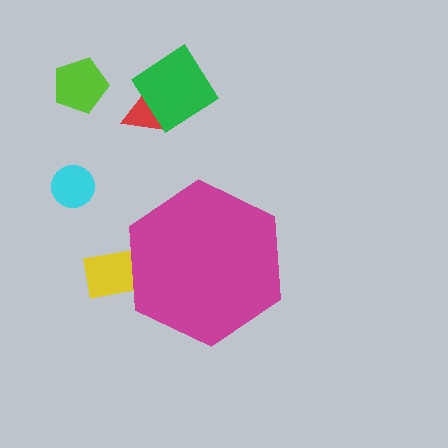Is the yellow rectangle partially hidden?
Yes, the yellow rectangle is partially hidden behind the magenta hexagon.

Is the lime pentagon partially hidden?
No, the lime pentagon is fully visible.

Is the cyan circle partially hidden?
No, the cyan circle is fully visible.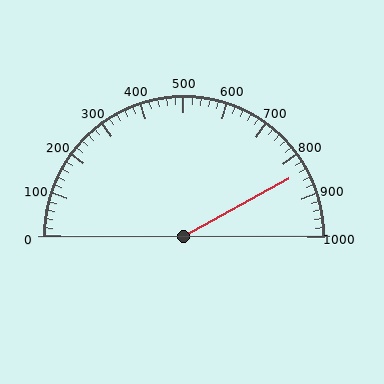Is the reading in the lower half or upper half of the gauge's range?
The reading is in the upper half of the range (0 to 1000).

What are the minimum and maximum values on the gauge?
The gauge ranges from 0 to 1000.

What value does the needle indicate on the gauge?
The needle indicates approximately 840.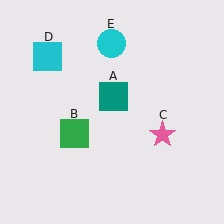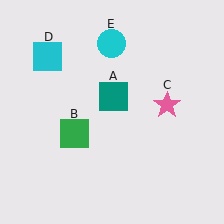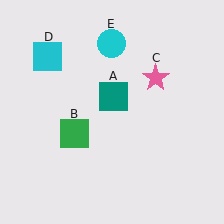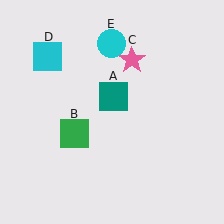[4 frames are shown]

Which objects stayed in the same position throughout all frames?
Teal square (object A) and green square (object B) and cyan square (object D) and cyan circle (object E) remained stationary.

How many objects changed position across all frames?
1 object changed position: pink star (object C).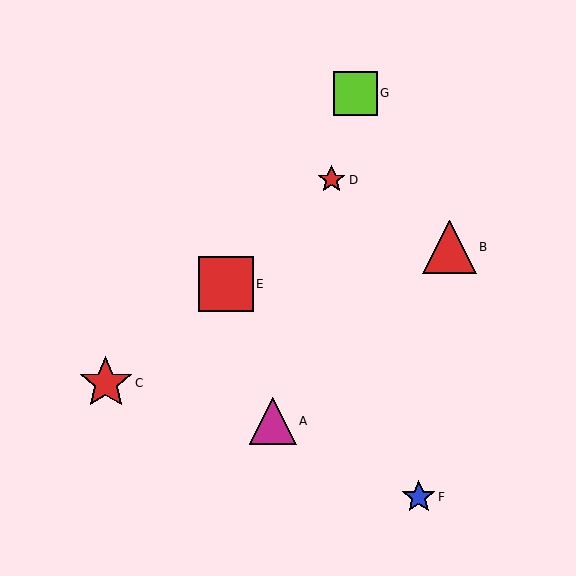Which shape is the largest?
The red square (labeled E) is the largest.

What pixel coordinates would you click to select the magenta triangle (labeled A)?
Click at (273, 421) to select the magenta triangle A.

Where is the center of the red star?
The center of the red star is at (331, 180).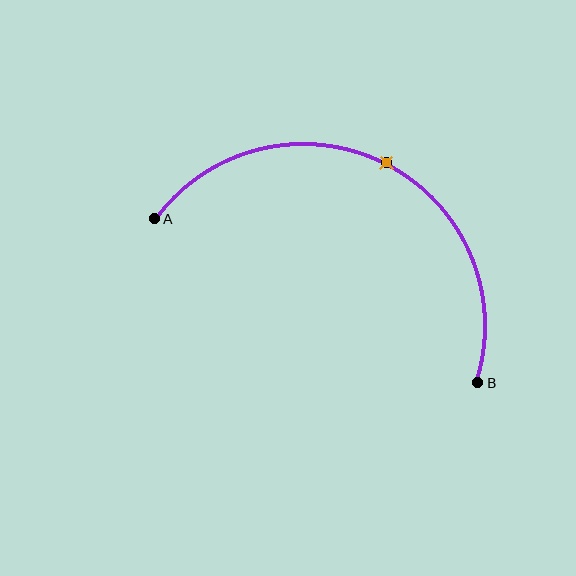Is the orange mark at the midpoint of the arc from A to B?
Yes. The orange mark lies on the arc at equal arc-length from both A and B — it is the arc midpoint.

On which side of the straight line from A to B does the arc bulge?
The arc bulges above the straight line connecting A and B.